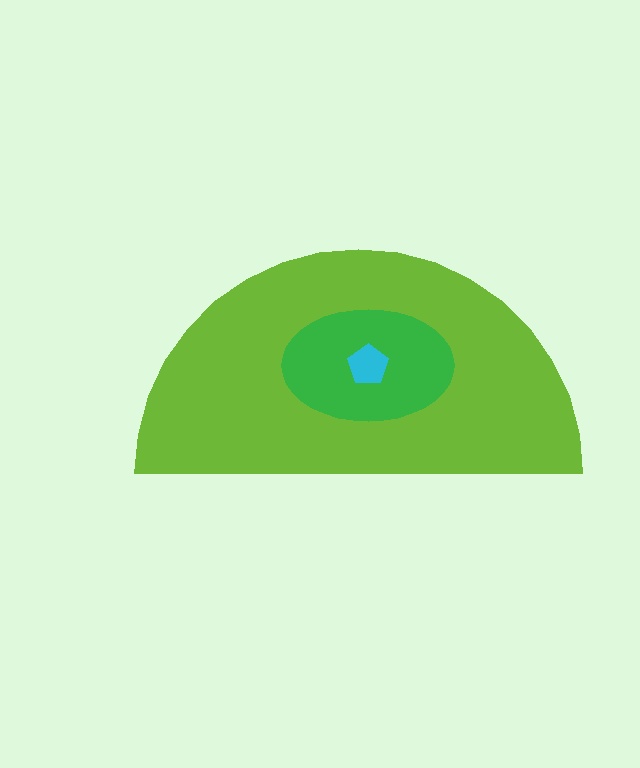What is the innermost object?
The cyan pentagon.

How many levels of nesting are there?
3.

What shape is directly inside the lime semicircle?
The green ellipse.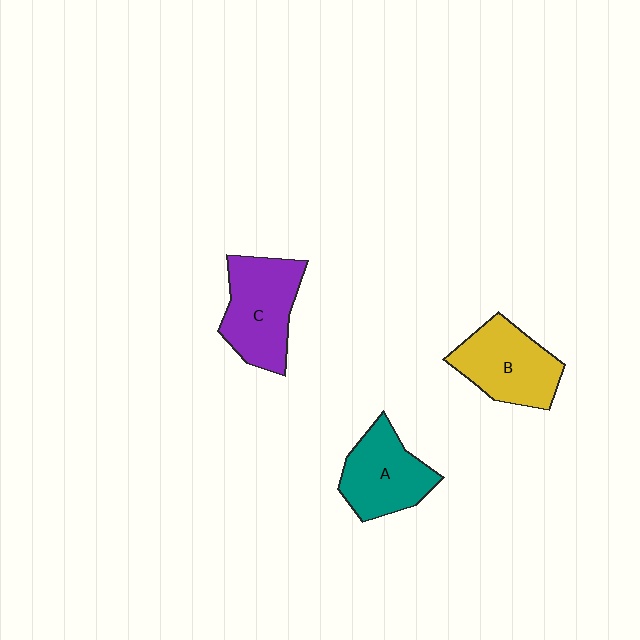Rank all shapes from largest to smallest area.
From largest to smallest: C (purple), B (yellow), A (teal).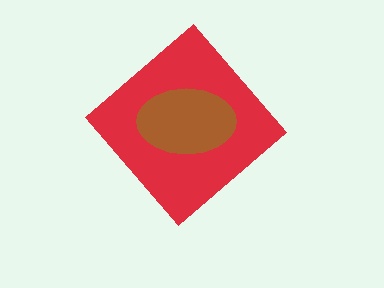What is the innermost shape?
The brown ellipse.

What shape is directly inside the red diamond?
The brown ellipse.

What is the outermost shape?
The red diamond.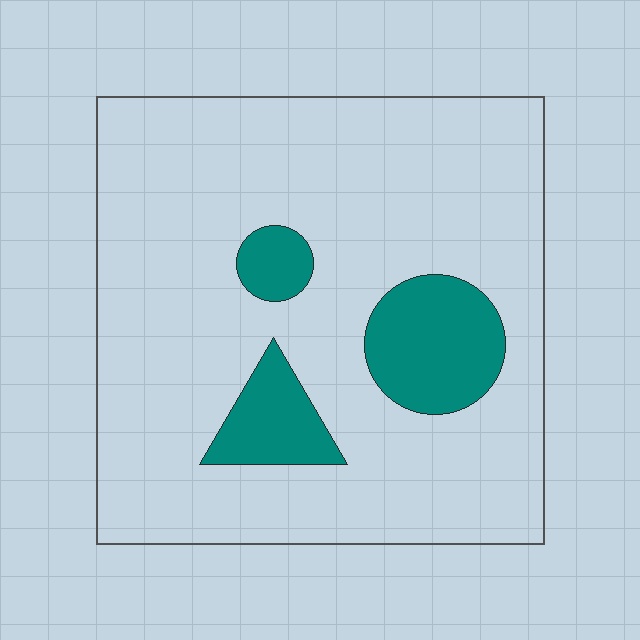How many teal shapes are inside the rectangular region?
3.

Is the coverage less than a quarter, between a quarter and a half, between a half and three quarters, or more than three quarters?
Less than a quarter.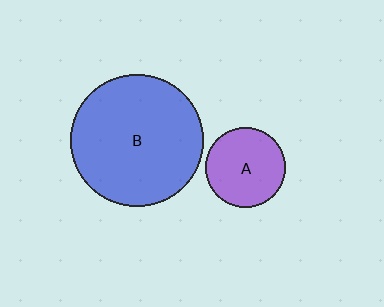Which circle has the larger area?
Circle B (blue).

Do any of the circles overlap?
No, none of the circles overlap.